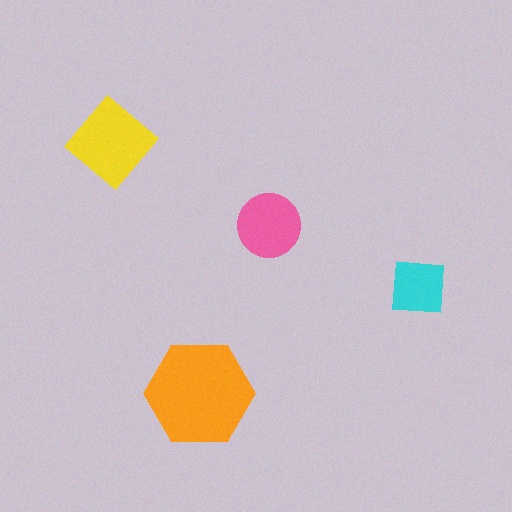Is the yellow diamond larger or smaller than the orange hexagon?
Smaller.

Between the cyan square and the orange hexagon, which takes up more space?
The orange hexagon.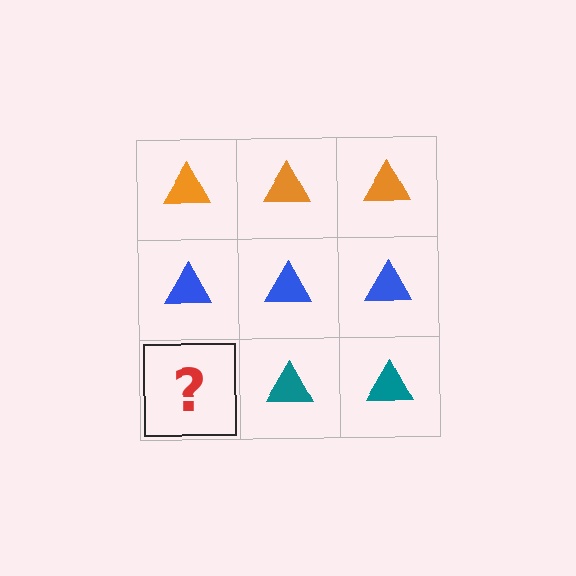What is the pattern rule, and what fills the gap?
The rule is that each row has a consistent color. The gap should be filled with a teal triangle.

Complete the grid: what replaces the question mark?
The question mark should be replaced with a teal triangle.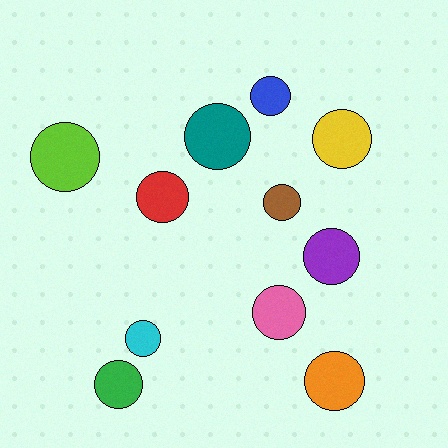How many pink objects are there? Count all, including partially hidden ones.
There is 1 pink object.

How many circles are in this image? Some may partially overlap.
There are 11 circles.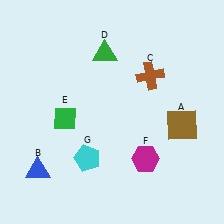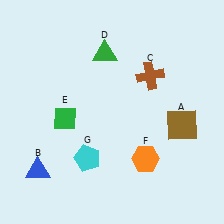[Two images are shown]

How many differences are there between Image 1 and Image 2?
There is 1 difference between the two images.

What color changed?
The hexagon (F) changed from magenta in Image 1 to orange in Image 2.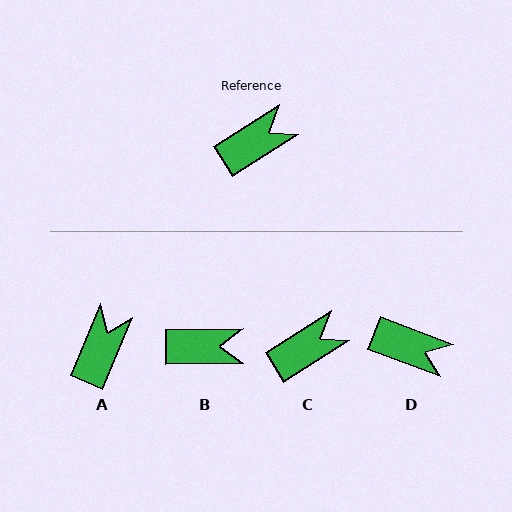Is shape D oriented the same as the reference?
No, it is off by about 53 degrees.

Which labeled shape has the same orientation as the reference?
C.